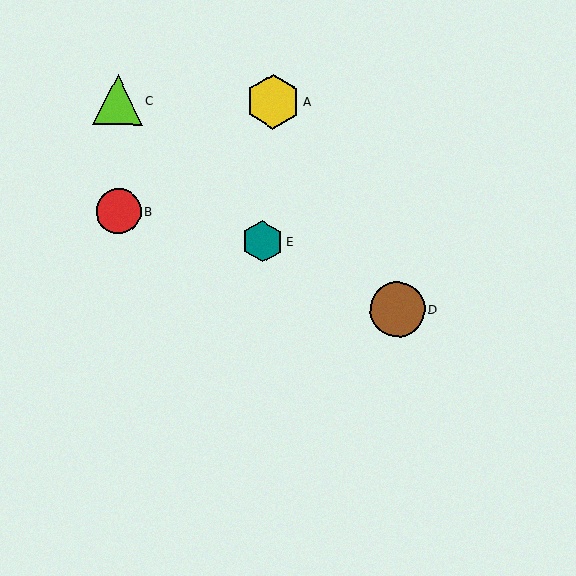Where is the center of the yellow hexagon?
The center of the yellow hexagon is at (273, 102).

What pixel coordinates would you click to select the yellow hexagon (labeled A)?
Click at (273, 102) to select the yellow hexagon A.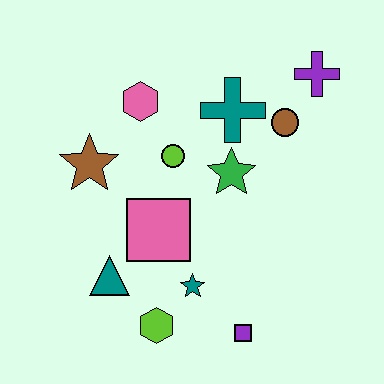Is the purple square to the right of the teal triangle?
Yes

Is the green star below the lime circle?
Yes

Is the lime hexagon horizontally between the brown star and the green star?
Yes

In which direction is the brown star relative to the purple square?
The brown star is above the purple square.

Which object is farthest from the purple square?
The purple cross is farthest from the purple square.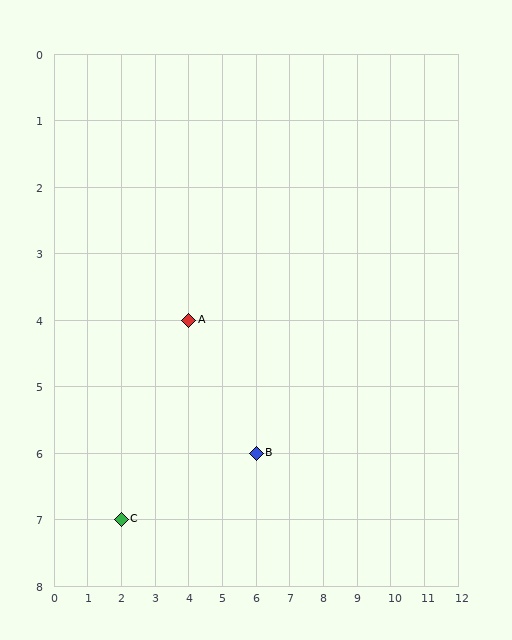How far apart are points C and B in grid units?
Points C and B are 4 columns and 1 row apart (about 4.1 grid units diagonally).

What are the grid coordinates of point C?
Point C is at grid coordinates (2, 7).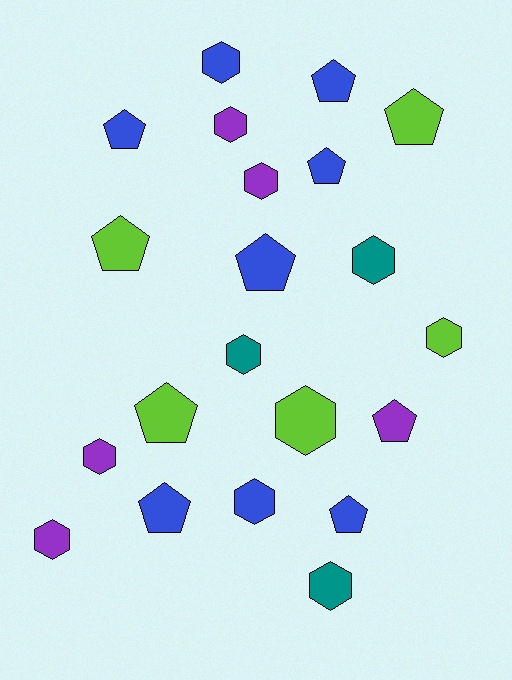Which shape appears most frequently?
Hexagon, with 11 objects.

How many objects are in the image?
There are 21 objects.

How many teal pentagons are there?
There are no teal pentagons.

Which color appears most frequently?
Blue, with 8 objects.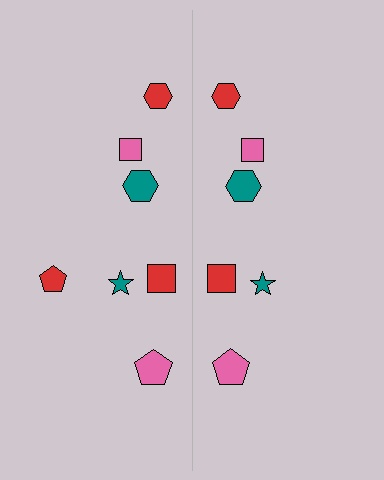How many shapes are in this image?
There are 13 shapes in this image.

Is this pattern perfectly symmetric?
No, the pattern is not perfectly symmetric. A red pentagon is missing from the right side.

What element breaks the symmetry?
A red pentagon is missing from the right side.